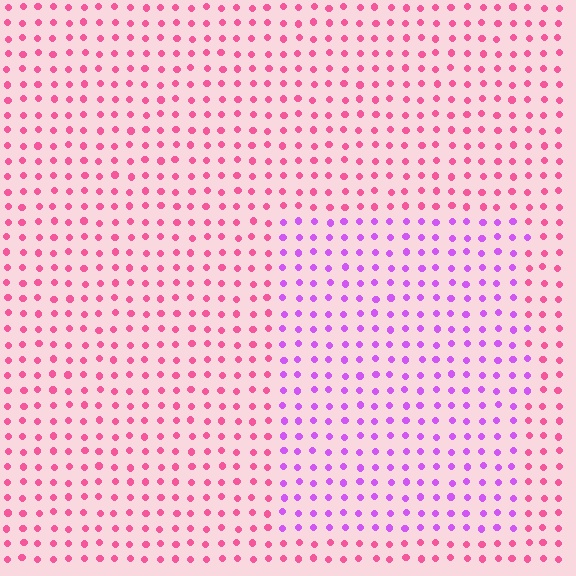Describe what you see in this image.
The image is filled with small pink elements in a uniform arrangement. A rectangle-shaped region is visible where the elements are tinted to a slightly different hue, forming a subtle color boundary.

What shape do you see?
I see a rectangle.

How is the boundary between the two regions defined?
The boundary is defined purely by a slight shift in hue (about 47 degrees). Spacing, size, and orientation are identical on both sides.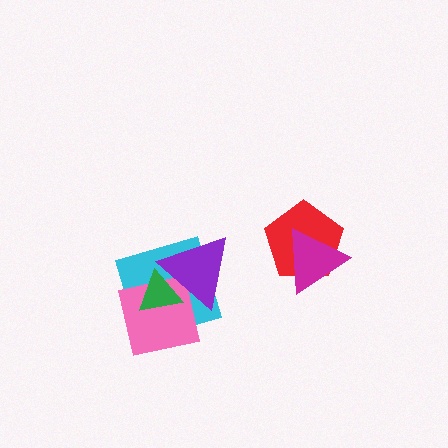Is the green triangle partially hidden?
Yes, it is partially covered by another shape.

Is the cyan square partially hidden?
Yes, it is partially covered by another shape.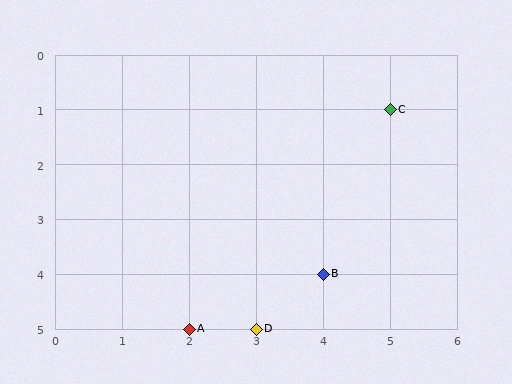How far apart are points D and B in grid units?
Points D and B are 1 column and 1 row apart (about 1.4 grid units diagonally).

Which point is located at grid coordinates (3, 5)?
Point D is at (3, 5).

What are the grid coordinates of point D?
Point D is at grid coordinates (3, 5).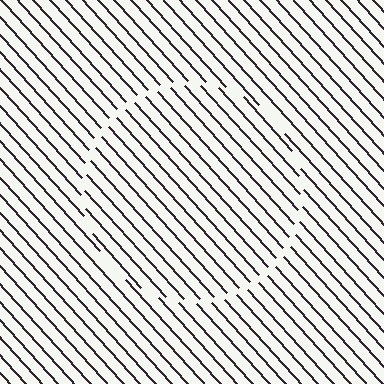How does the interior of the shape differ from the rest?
The interior of the shape contains the same grating, shifted by half a period — the contour is defined by the phase discontinuity where line-ends from the inner and outer gratings abut.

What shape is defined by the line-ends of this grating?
An illusory circle. The interior of the shape contains the same grating, shifted by half a period — the contour is defined by the phase discontinuity where line-ends from the inner and outer gratings abut.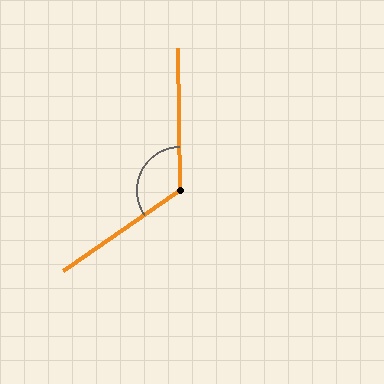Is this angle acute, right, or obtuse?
It is obtuse.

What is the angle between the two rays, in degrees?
Approximately 124 degrees.